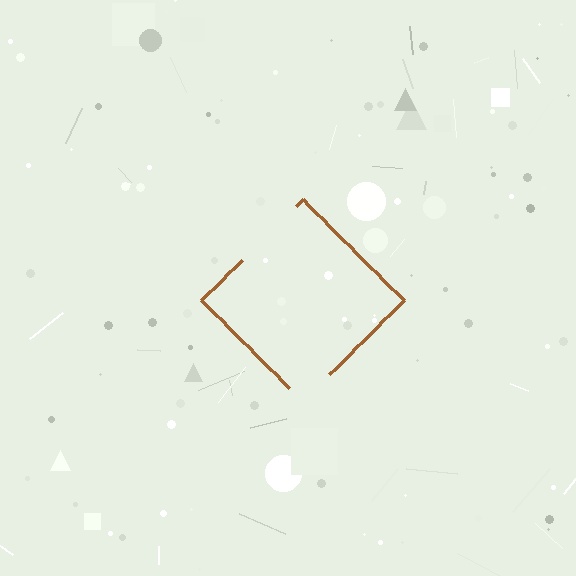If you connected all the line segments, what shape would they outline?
They would outline a diamond.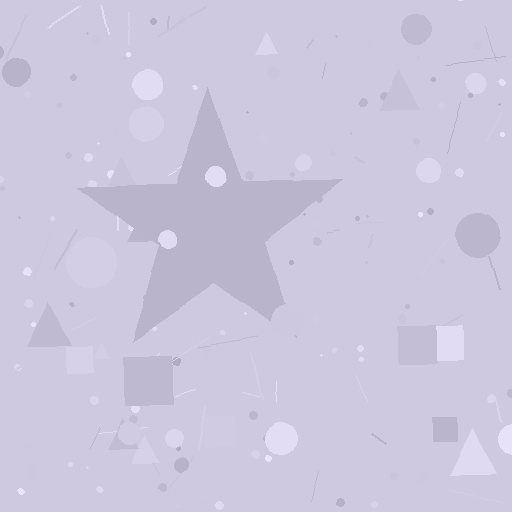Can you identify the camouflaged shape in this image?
The camouflaged shape is a star.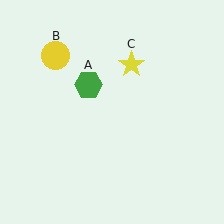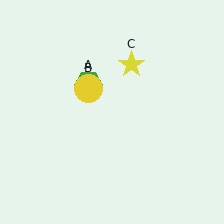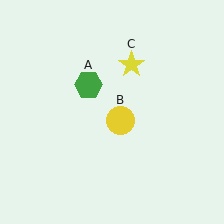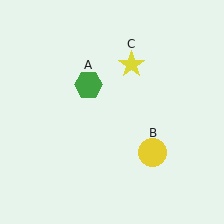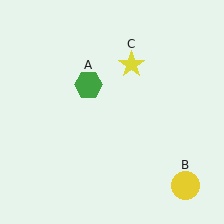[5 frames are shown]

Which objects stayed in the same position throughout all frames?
Green hexagon (object A) and yellow star (object C) remained stationary.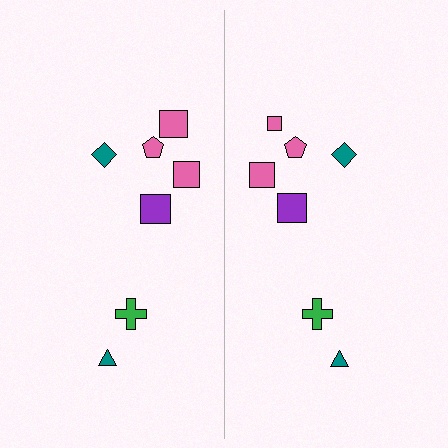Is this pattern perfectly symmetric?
No, the pattern is not perfectly symmetric. The pink square on the right side has a different size than its mirror counterpart.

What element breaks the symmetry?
The pink square on the right side has a different size than its mirror counterpart.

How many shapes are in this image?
There are 14 shapes in this image.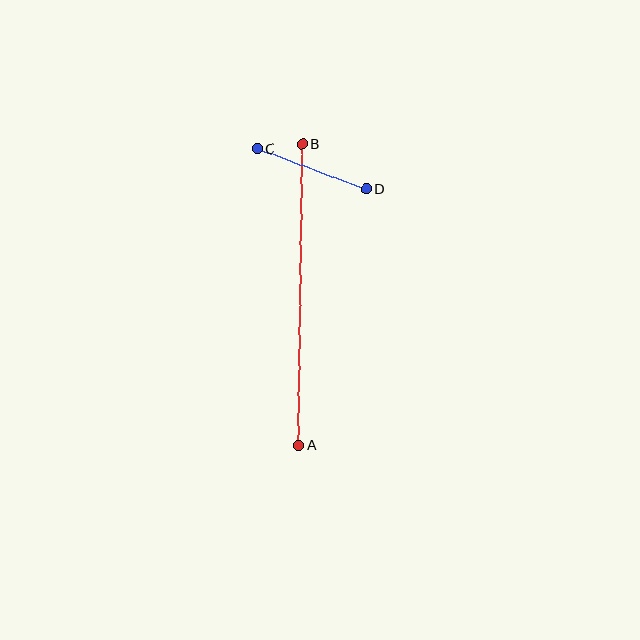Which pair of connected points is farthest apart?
Points A and B are farthest apart.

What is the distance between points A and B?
The distance is approximately 301 pixels.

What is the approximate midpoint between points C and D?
The midpoint is at approximately (312, 169) pixels.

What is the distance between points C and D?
The distance is approximately 116 pixels.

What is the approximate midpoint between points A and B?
The midpoint is at approximately (300, 295) pixels.